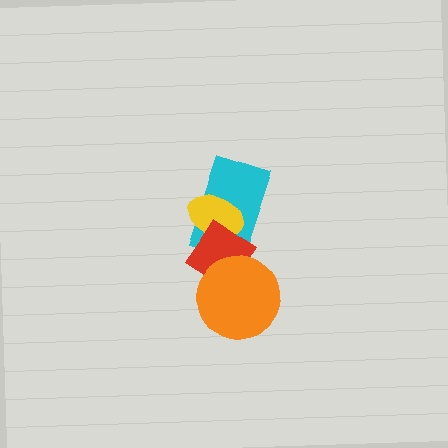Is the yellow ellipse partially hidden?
Yes, it is partially covered by another shape.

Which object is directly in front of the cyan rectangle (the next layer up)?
The yellow ellipse is directly in front of the cyan rectangle.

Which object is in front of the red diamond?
The orange circle is in front of the red diamond.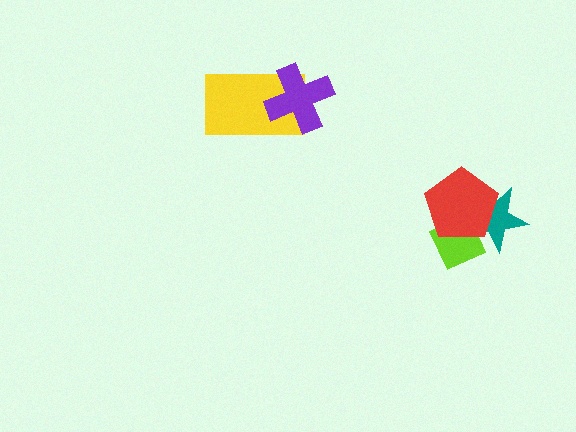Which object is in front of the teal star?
The red pentagon is in front of the teal star.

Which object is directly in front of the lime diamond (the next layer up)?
The teal star is directly in front of the lime diamond.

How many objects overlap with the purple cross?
1 object overlaps with the purple cross.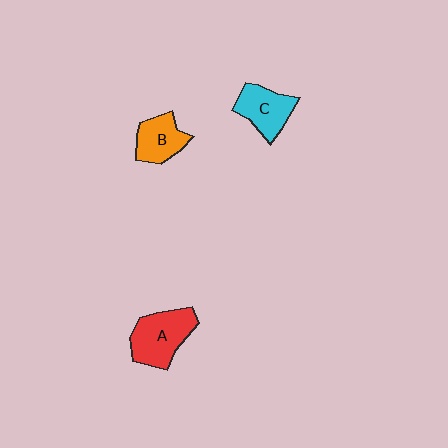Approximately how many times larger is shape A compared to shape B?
Approximately 1.4 times.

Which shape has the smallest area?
Shape B (orange).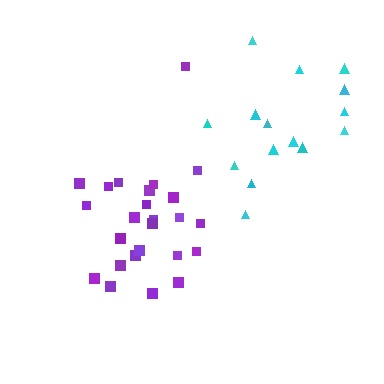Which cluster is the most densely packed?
Purple.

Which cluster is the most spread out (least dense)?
Cyan.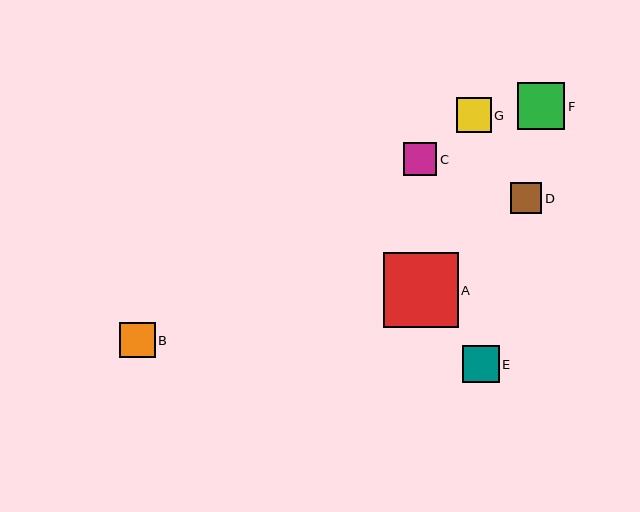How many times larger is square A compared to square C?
Square A is approximately 2.3 times the size of square C.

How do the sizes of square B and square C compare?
Square B and square C are approximately the same size.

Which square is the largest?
Square A is the largest with a size of approximately 75 pixels.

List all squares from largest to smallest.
From largest to smallest: A, F, E, B, G, C, D.